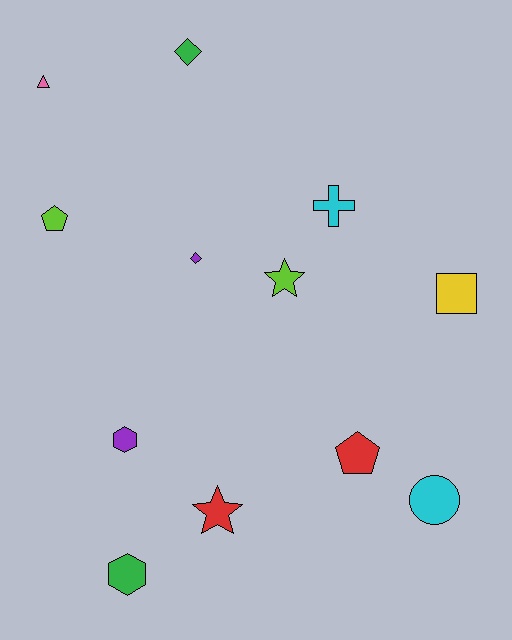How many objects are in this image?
There are 12 objects.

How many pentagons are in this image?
There are 2 pentagons.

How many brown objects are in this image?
There are no brown objects.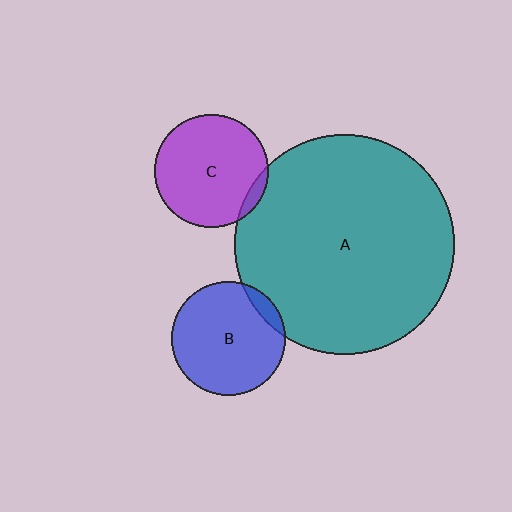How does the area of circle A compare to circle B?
Approximately 3.7 times.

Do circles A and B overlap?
Yes.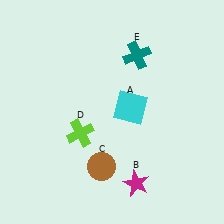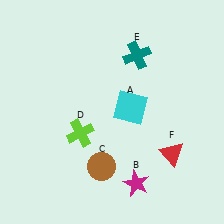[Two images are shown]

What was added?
A red triangle (F) was added in Image 2.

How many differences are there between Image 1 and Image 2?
There is 1 difference between the two images.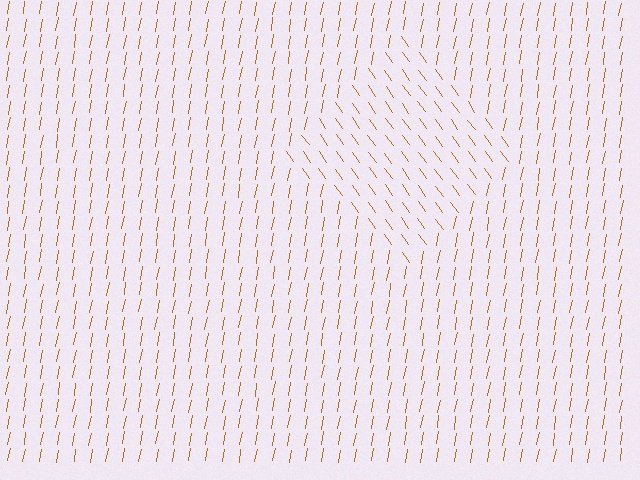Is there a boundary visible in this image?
Yes, there is a texture boundary formed by a change in line orientation.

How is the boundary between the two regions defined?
The boundary is defined purely by a change in line orientation (approximately 45 degrees difference). All lines are the same color and thickness.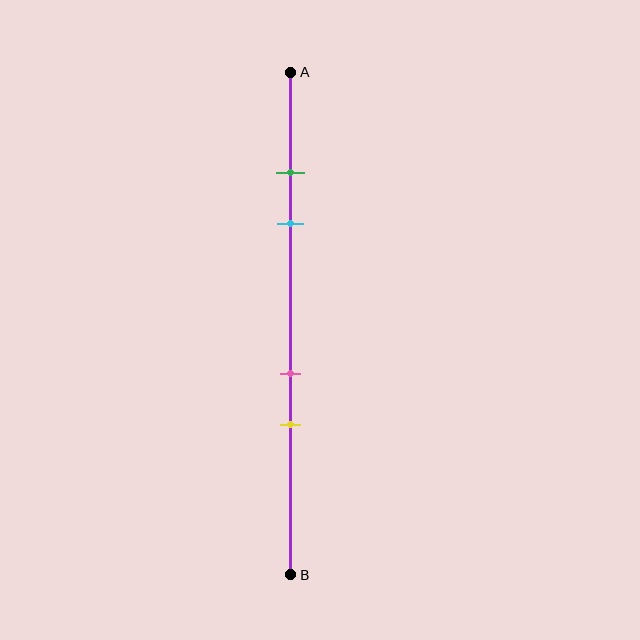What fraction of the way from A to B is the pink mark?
The pink mark is approximately 60% (0.6) of the way from A to B.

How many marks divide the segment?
There are 4 marks dividing the segment.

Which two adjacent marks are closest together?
The green and cyan marks are the closest adjacent pair.